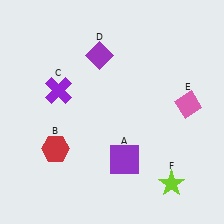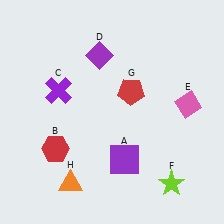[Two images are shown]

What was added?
A red pentagon (G), an orange triangle (H) were added in Image 2.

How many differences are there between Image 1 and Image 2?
There are 2 differences between the two images.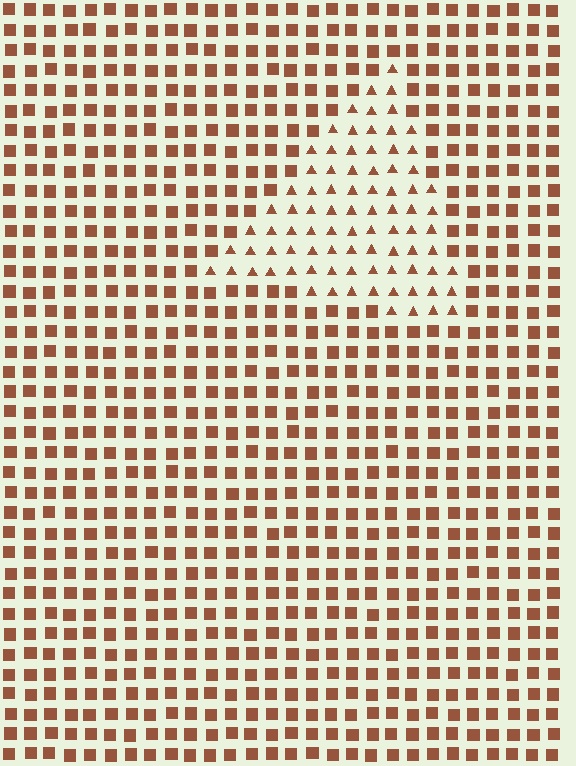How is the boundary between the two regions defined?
The boundary is defined by a change in element shape: triangles inside vs. squares outside. All elements share the same color and spacing.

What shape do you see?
I see a triangle.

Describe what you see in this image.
The image is filled with small brown elements arranged in a uniform grid. A triangle-shaped region contains triangles, while the surrounding area contains squares. The boundary is defined purely by the change in element shape.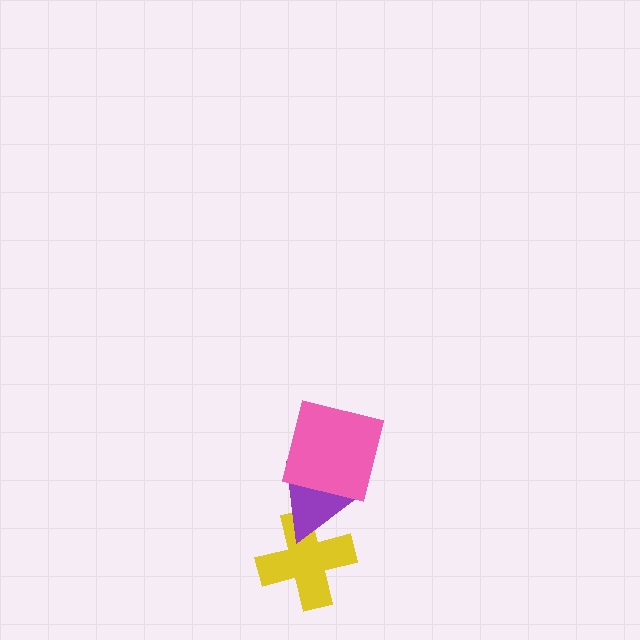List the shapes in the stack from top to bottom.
From top to bottom: the pink square, the purple triangle, the yellow cross.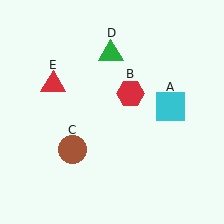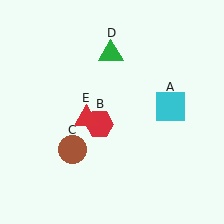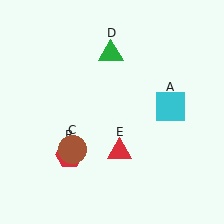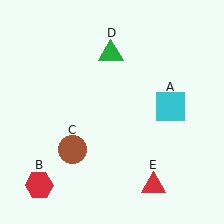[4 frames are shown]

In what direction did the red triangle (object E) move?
The red triangle (object E) moved down and to the right.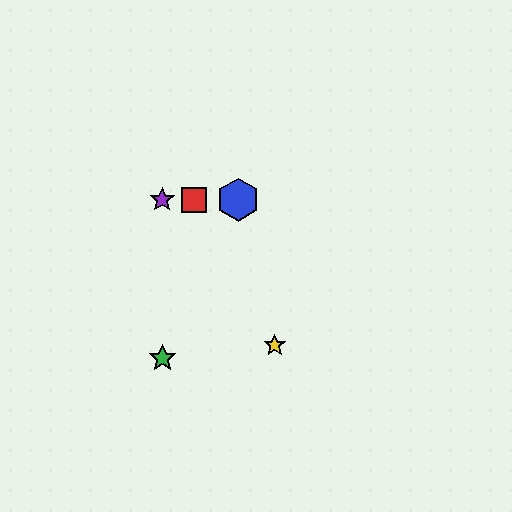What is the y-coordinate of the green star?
The green star is at y≈358.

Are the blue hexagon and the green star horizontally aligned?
No, the blue hexagon is at y≈200 and the green star is at y≈358.